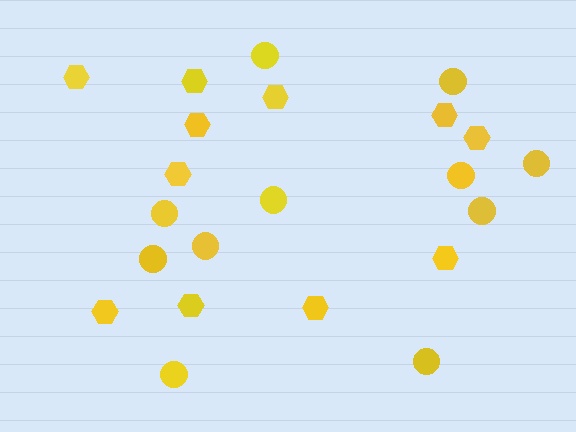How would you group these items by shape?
There are 2 groups: one group of hexagons (11) and one group of circles (11).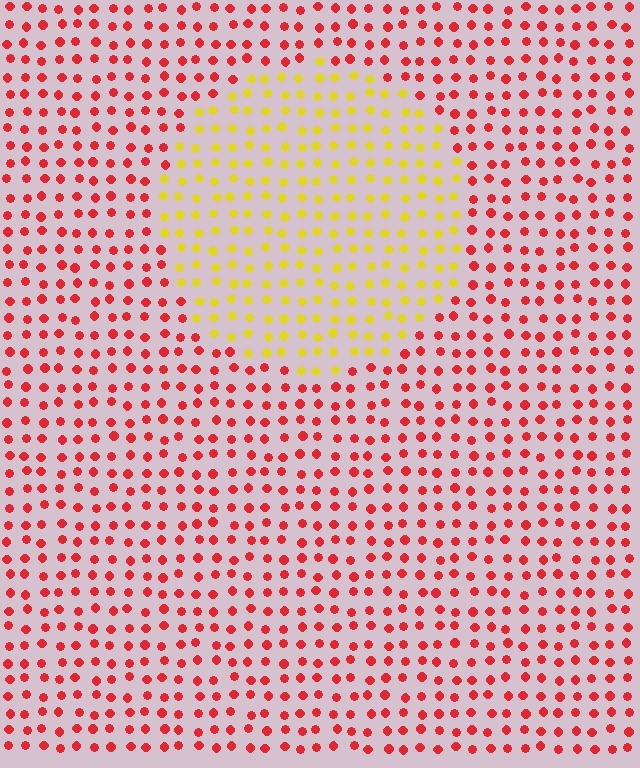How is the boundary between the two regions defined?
The boundary is defined purely by a slight shift in hue (about 61 degrees). Spacing, size, and orientation are identical on both sides.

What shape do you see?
I see a circle.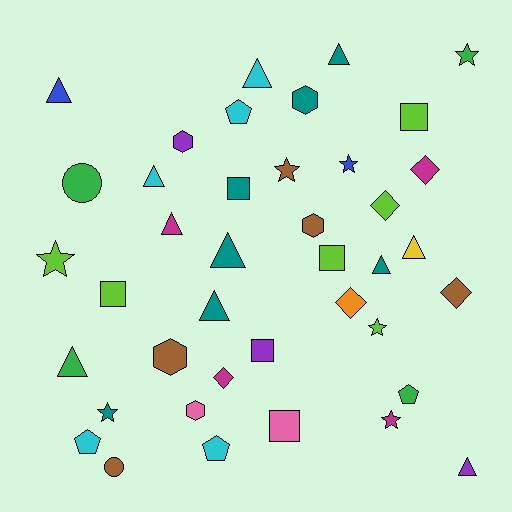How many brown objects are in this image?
There are 5 brown objects.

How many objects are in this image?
There are 40 objects.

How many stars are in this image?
There are 7 stars.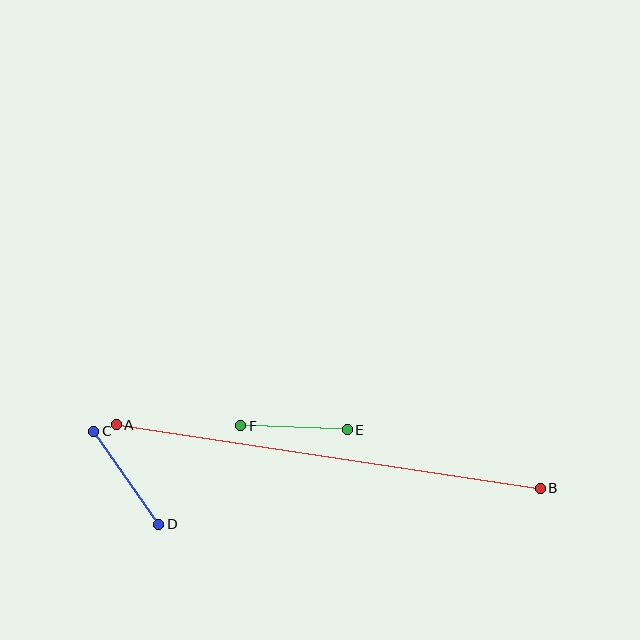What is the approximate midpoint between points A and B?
The midpoint is at approximately (328, 457) pixels.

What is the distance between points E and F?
The distance is approximately 106 pixels.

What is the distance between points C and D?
The distance is approximately 114 pixels.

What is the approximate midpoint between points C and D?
The midpoint is at approximately (126, 478) pixels.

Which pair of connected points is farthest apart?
Points A and B are farthest apart.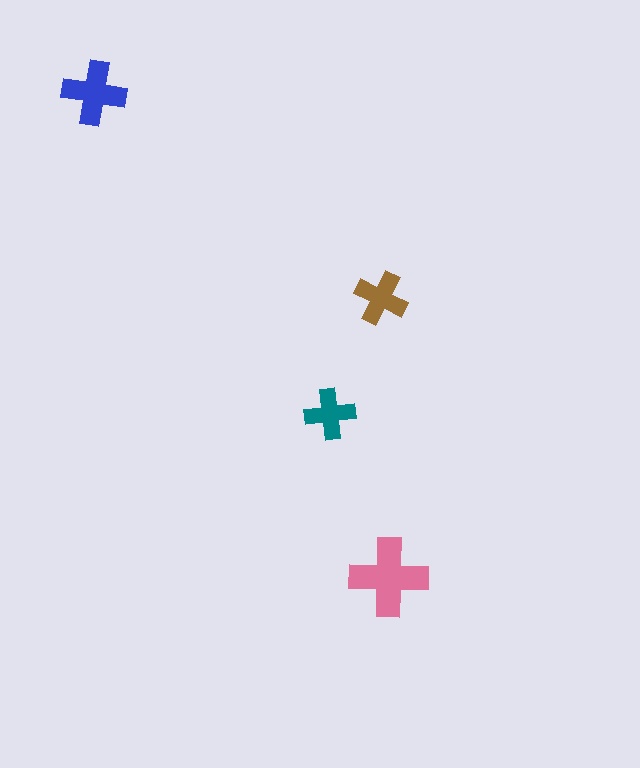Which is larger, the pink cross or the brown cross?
The pink one.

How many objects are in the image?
There are 4 objects in the image.